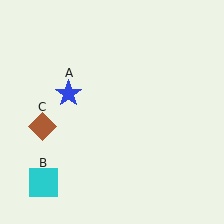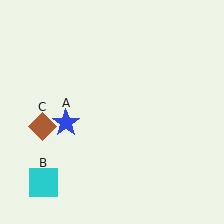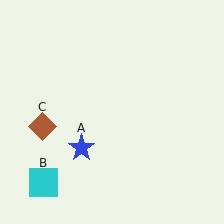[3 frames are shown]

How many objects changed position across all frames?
1 object changed position: blue star (object A).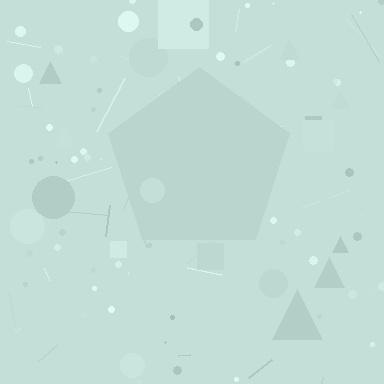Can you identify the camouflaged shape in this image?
The camouflaged shape is a pentagon.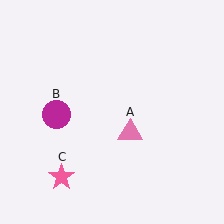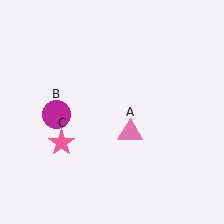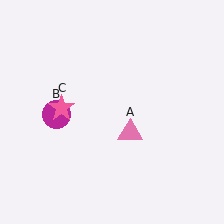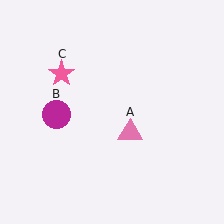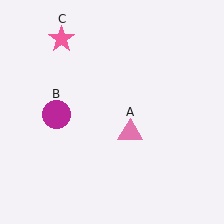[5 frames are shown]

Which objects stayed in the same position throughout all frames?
Pink triangle (object A) and magenta circle (object B) remained stationary.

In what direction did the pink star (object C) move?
The pink star (object C) moved up.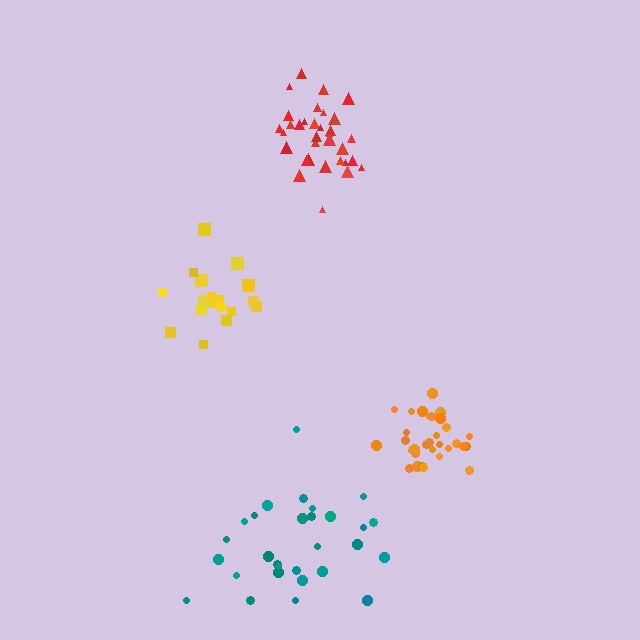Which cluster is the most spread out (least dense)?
Teal.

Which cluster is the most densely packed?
Orange.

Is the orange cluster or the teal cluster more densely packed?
Orange.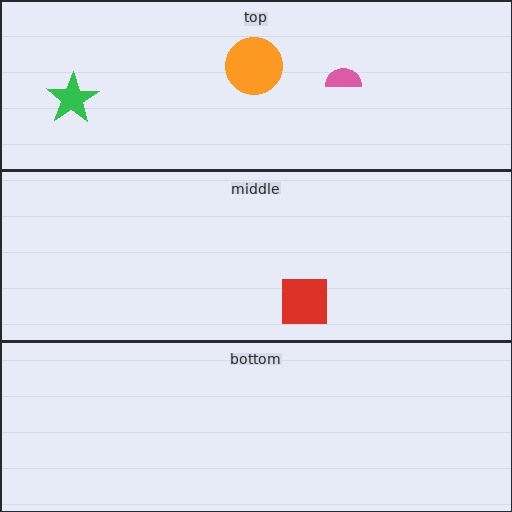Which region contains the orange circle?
The top region.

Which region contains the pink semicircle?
The top region.